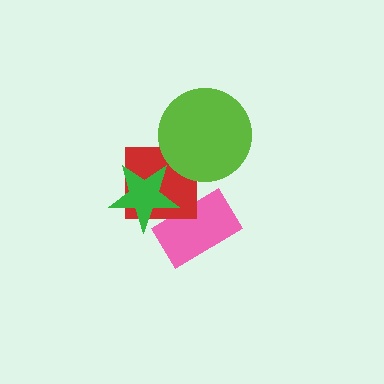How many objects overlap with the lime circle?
1 object overlaps with the lime circle.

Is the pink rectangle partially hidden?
Yes, it is partially covered by another shape.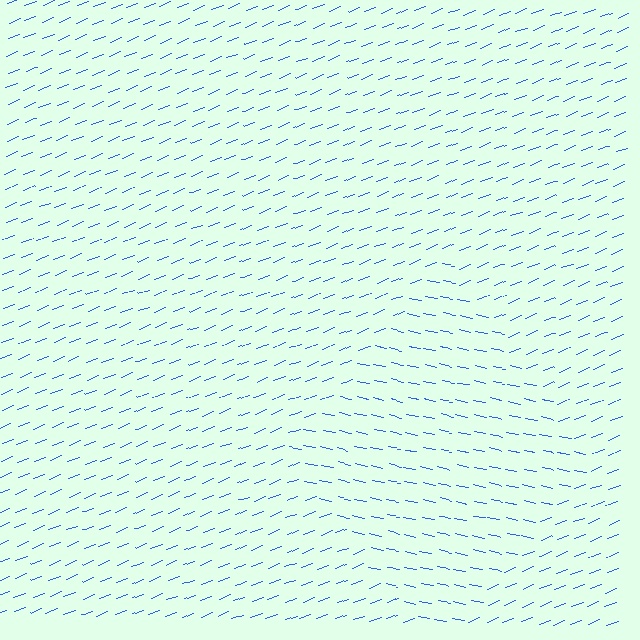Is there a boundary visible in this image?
Yes, there is a texture boundary formed by a change in line orientation.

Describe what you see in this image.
The image is filled with small blue line segments. A diamond region in the image has lines oriented differently from the surrounding lines, creating a visible texture boundary.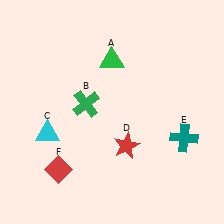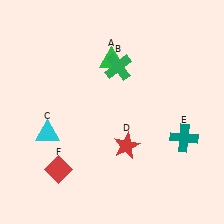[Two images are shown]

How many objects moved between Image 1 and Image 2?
1 object moved between the two images.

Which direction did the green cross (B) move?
The green cross (B) moved up.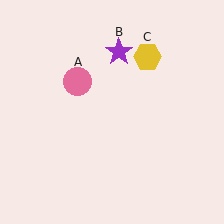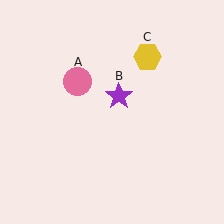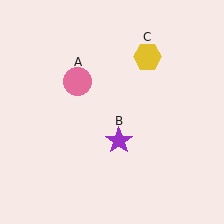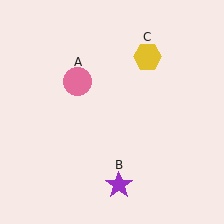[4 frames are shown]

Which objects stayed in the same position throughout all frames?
Pink circle (object A) and yellow hexagon (object C) remained stationary.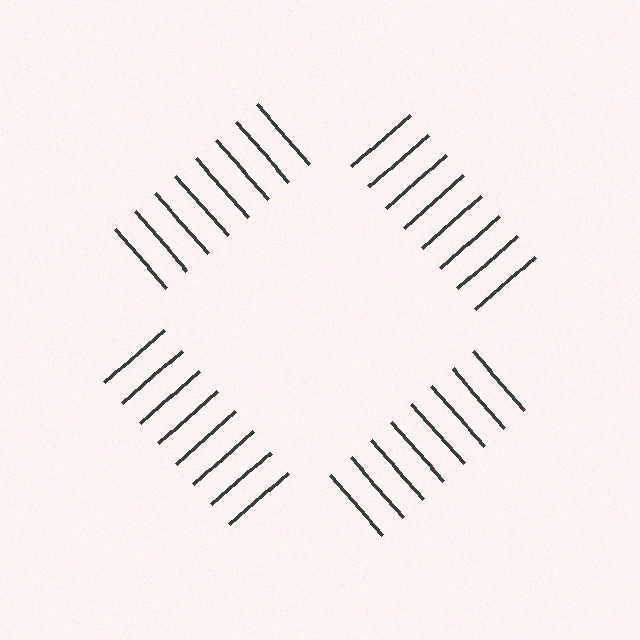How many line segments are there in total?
32 — 8 along each of the 4 edges.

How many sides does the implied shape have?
4 sides — the line-ends trace a square.